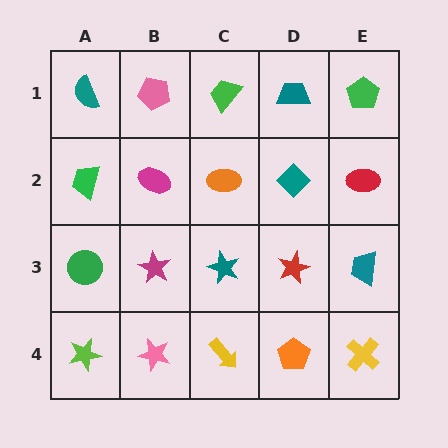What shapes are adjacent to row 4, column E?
A teal trapezoid (row 3, column E), an orange pentagon (row 4, column D).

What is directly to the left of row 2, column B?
A green trapezoid.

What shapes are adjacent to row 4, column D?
A red star (row 3, column D), a yellow arrow (row 4, column C), a yellow cross (row 4, column E).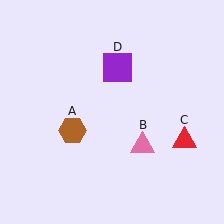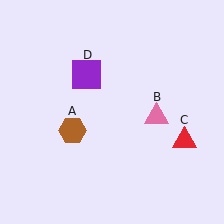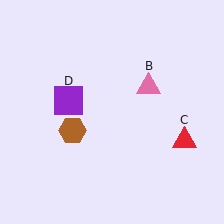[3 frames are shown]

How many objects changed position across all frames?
2 objects changed position: pink triangle (object B), purple square (object D).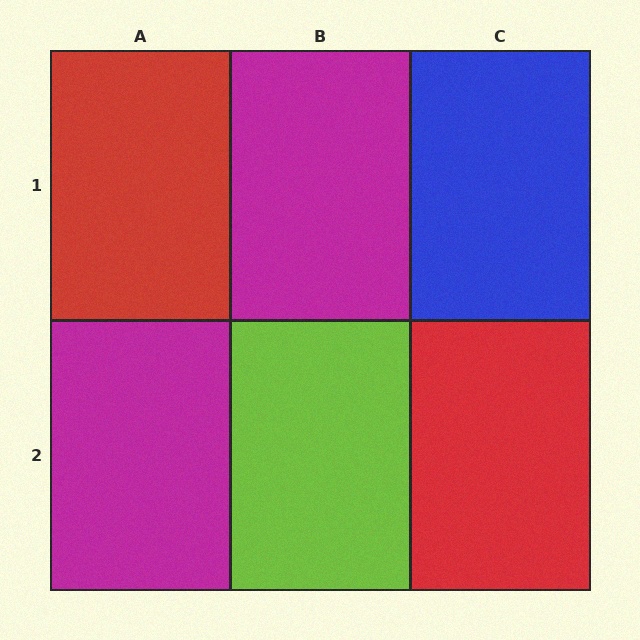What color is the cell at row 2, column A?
Magenta.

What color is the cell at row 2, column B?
Lime.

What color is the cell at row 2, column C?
Red.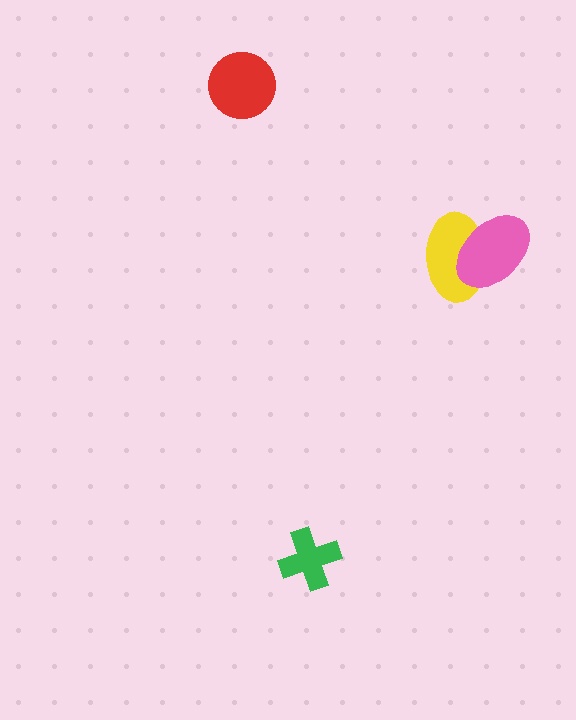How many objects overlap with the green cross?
0 objects overlap with the green cross.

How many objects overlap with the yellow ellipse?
1 object overlaps with the yellow ellipse.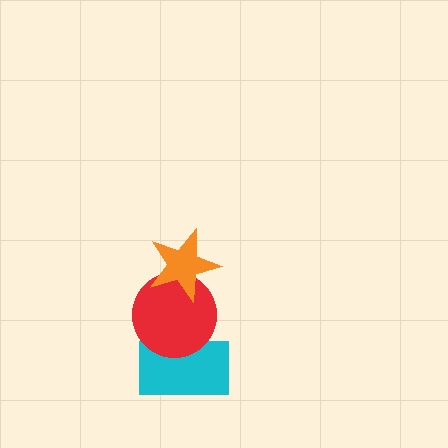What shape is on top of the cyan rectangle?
The red circle is on top of the cyan rectangle.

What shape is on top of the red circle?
The orange star is on top of the red circle.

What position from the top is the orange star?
The orange star is 1st from the top.